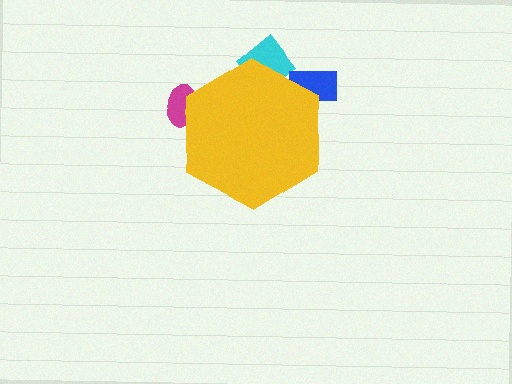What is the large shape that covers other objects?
A yellow hexagon.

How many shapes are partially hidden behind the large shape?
3 shapes are partially hidden.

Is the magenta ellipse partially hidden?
Yes, the magenta ellipse is partially hidden behind the yellow hexagon.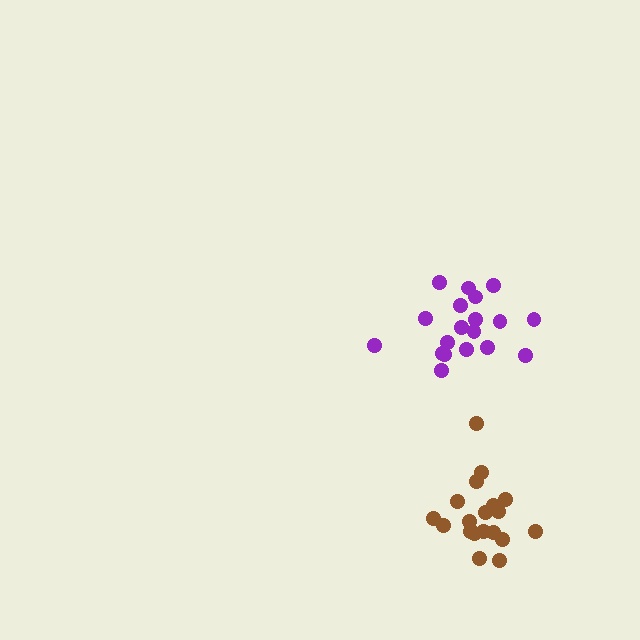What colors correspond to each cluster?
The clusters are colored: purple, brown.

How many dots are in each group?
Group 1: 19 dots, Group 2: 19 dots (38 total).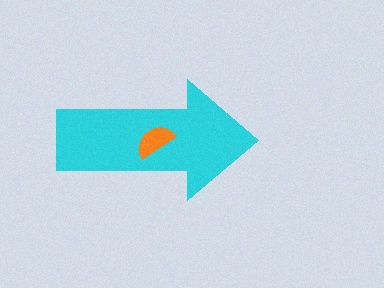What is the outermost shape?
The cyan arrow.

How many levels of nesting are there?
2.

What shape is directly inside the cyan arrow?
The orange semicircle.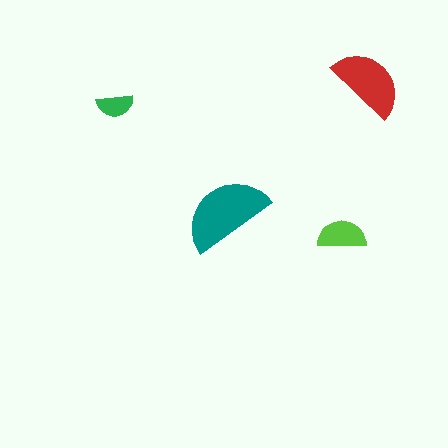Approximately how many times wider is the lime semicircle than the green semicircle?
About 1.5 times wider.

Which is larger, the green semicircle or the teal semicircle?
The teal one.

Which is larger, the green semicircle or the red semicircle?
The red one.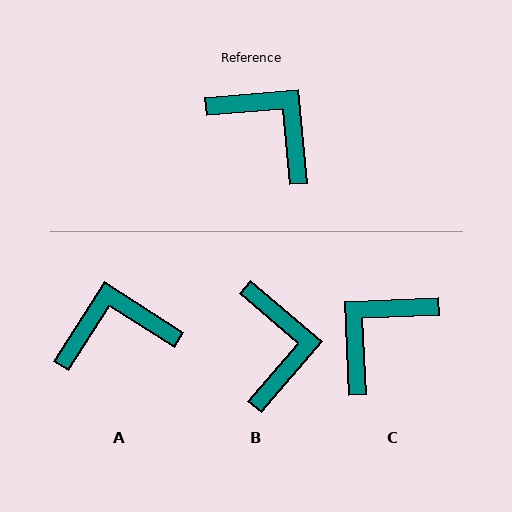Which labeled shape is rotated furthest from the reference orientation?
C, about 87 degrees away.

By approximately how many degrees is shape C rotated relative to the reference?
Approximately 87 degrees counter-clockwise.